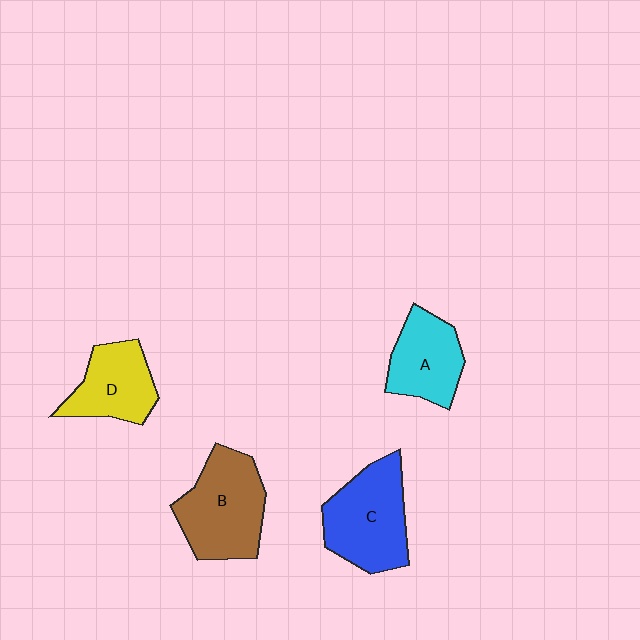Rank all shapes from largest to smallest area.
From largest to smallest: B (brown), C (blue), A (cyan), D (yellow).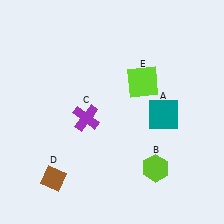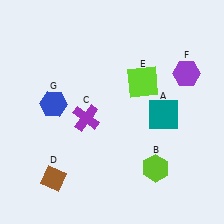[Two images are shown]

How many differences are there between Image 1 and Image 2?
There are 2 differences between the two images.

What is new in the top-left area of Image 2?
A blue hexagon (G) was added in the top-left area of Image 2.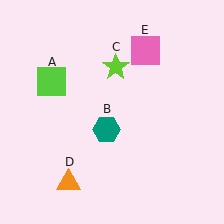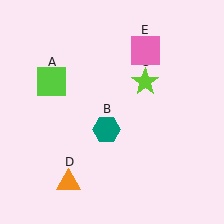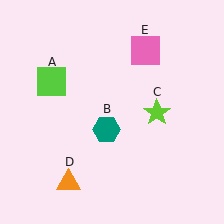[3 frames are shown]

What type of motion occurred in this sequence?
The lime star (object C) rotated clockwise around the center of the scene.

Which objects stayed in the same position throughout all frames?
Lime square (object A) and teal hexagon (object B) and orange triangle (object D) and pink square (object E) remained stationary.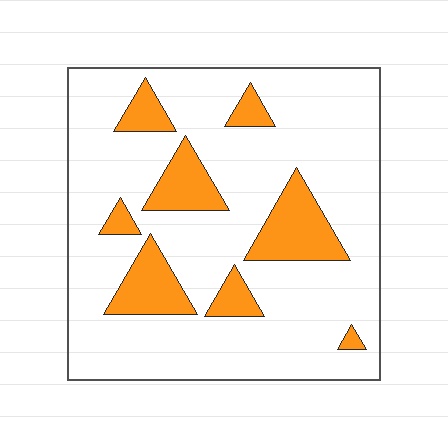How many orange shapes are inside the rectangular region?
8.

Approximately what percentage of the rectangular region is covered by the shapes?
Approximately 20%.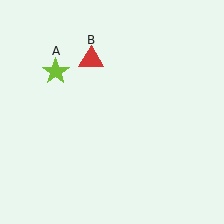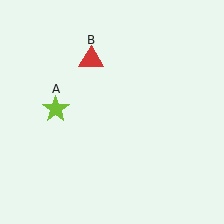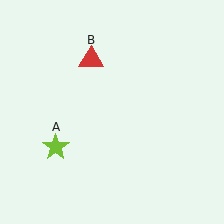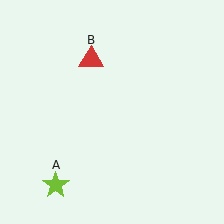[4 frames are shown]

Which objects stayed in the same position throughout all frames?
Red triangle (object B) remained stationary.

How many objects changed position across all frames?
1 object changed position: lime star (object A).